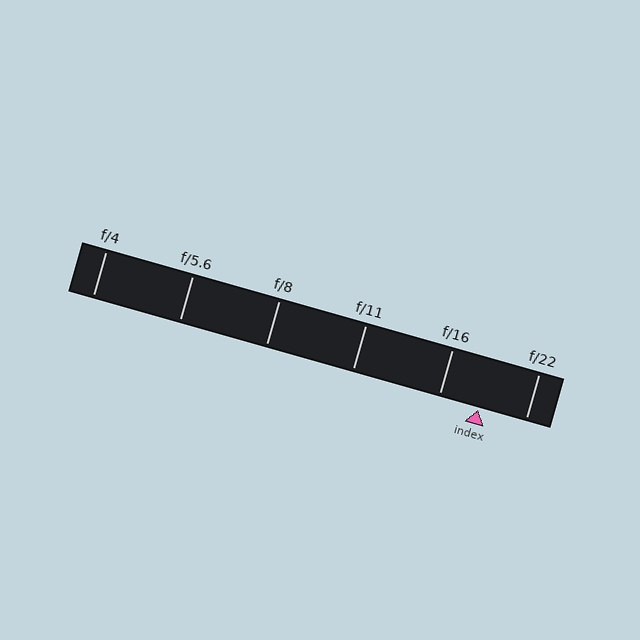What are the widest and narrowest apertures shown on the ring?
The widest aperture shown is f/4 and the narrowest is f/22.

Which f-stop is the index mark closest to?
The index mark is closest to f/16.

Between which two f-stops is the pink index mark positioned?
The index mark is between f/16 and f/22.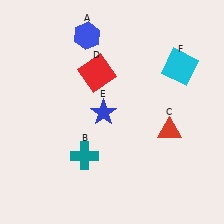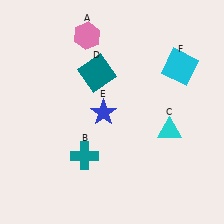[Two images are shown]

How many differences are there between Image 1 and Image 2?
There are 3 differences between the two images.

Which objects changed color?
A changed from blue to pink. C changed from red to cyan. D changed from red to teal.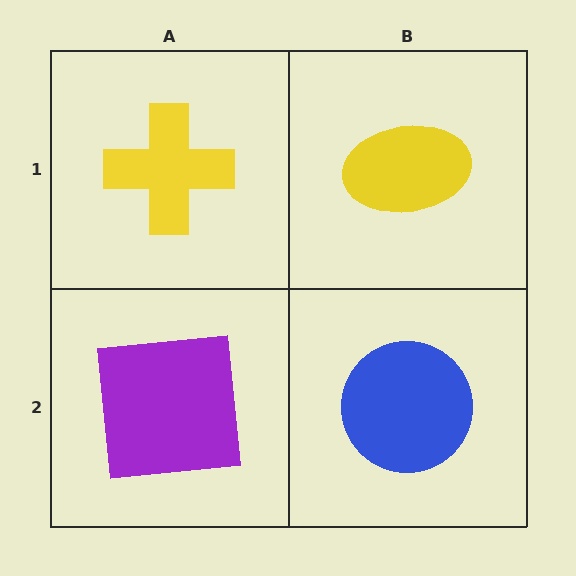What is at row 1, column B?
A yellow ellipse.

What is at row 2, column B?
A blue circle.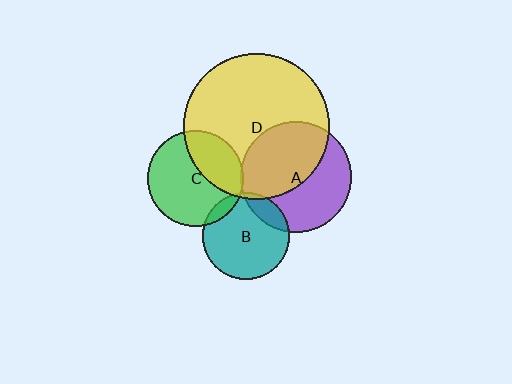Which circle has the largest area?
Circle D (yellow).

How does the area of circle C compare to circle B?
Approximately 1.2 times.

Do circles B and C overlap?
Yes.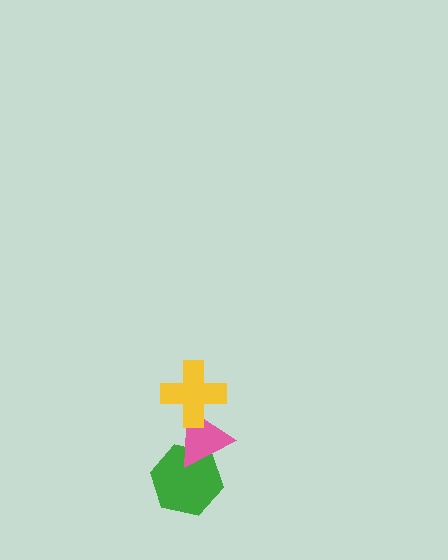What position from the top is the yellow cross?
The yellow cross is 1st from the top.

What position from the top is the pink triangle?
The pink triangle is 2nd from the top.